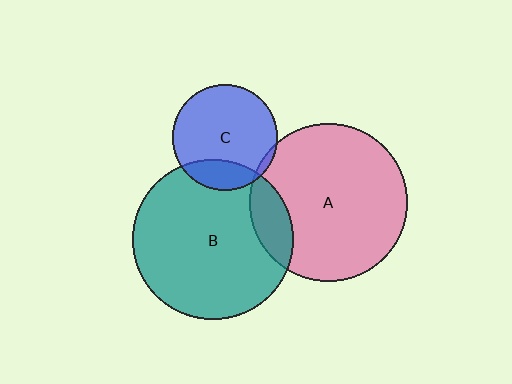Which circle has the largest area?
Circle B (teal).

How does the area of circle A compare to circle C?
Approximately 2.3 times.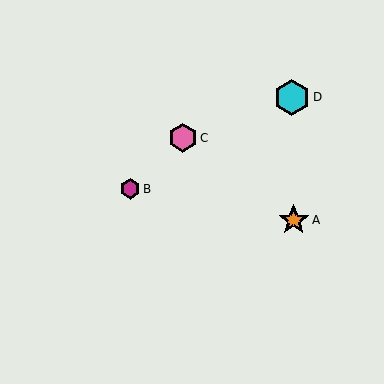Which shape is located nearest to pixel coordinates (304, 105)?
The cyan hexagon (labeled D) at (292, 97) is nearest to that location.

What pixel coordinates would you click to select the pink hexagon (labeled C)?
Click at (183, 138) to select the pink hexagon C.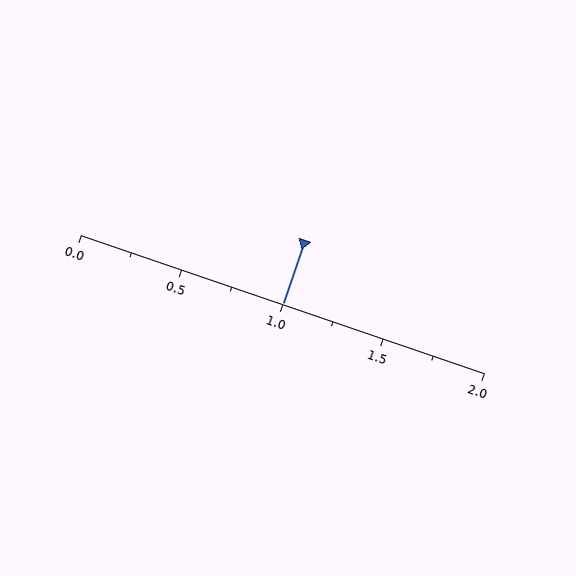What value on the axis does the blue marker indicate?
The marker indicates approximately 1.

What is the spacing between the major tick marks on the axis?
The major ticks are spaced 0.5 apart.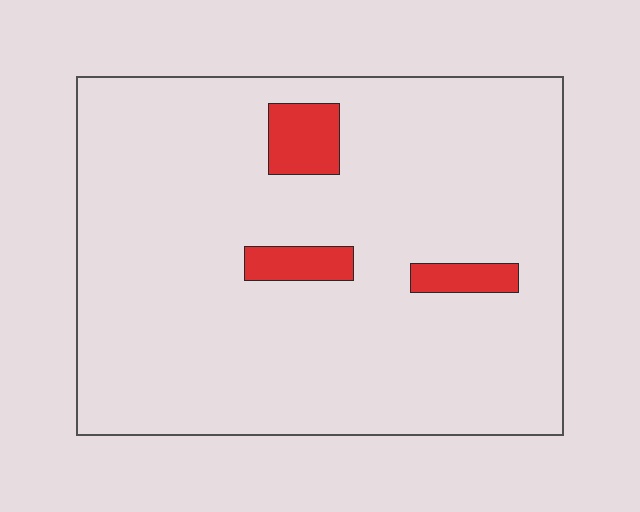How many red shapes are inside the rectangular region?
3.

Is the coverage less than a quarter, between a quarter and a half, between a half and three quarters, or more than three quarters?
Less than a quarter.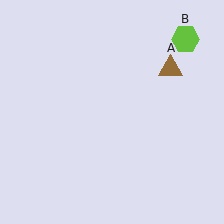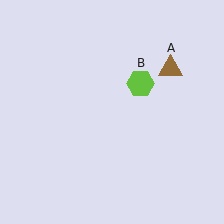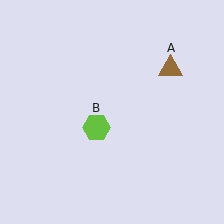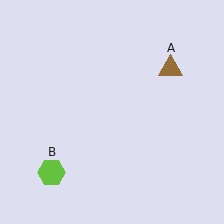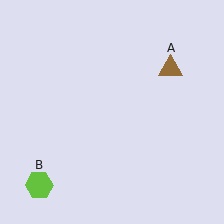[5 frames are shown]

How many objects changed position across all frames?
1 object changed position: lime hexagon (object B).